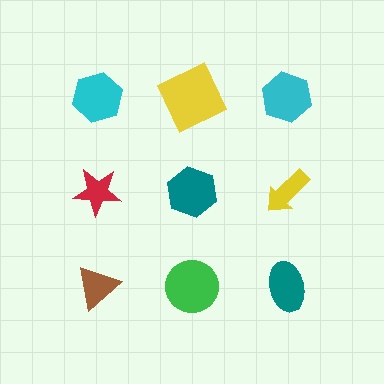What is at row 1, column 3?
A cyan hexagon.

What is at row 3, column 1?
A brown triangle.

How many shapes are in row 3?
3 shapes.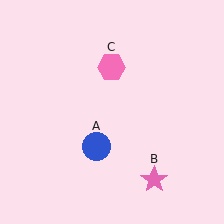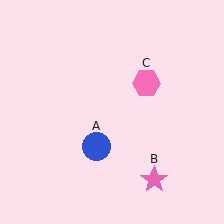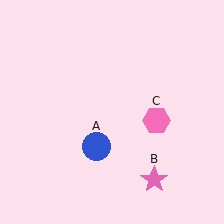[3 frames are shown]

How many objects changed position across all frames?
1 object changed position: pink hexagon (object C).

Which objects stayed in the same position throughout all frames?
Blue circle (object A) and pink star (object B) remained stationary.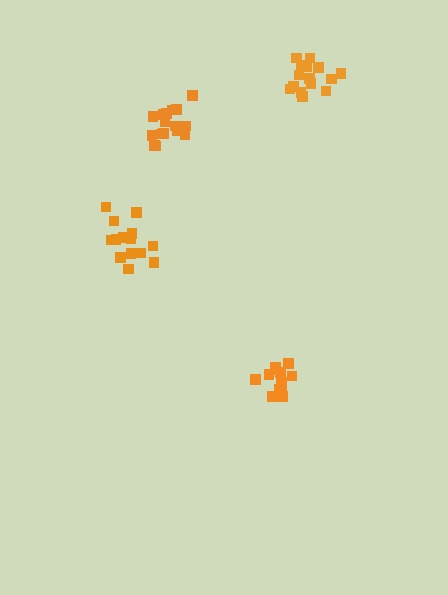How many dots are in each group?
Group 1: 12 dots, Group 2: 14 dots, Group 3: 15 dots, Group 4: 16 dots (57 total).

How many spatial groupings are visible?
There are 4 spatial groupings.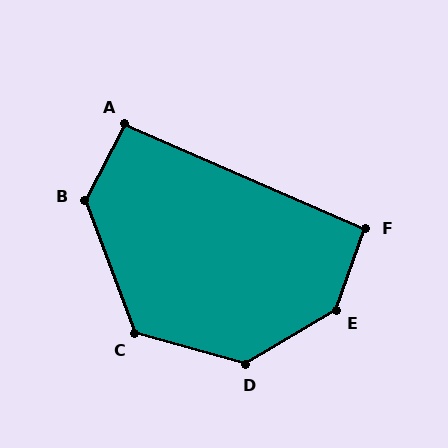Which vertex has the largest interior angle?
E, at approximately 140 degrees.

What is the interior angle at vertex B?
Approximately 132 degrees (obtuse).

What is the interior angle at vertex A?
Approximately 94 degrees (approximately right).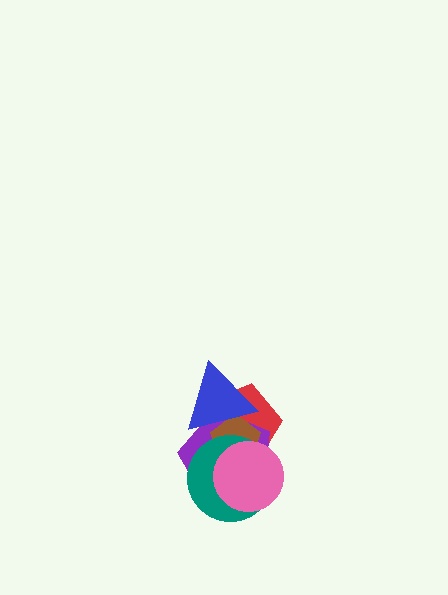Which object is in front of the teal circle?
The pink circle is in front of the teal circle.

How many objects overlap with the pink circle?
4 objects overlap with the pink circle.